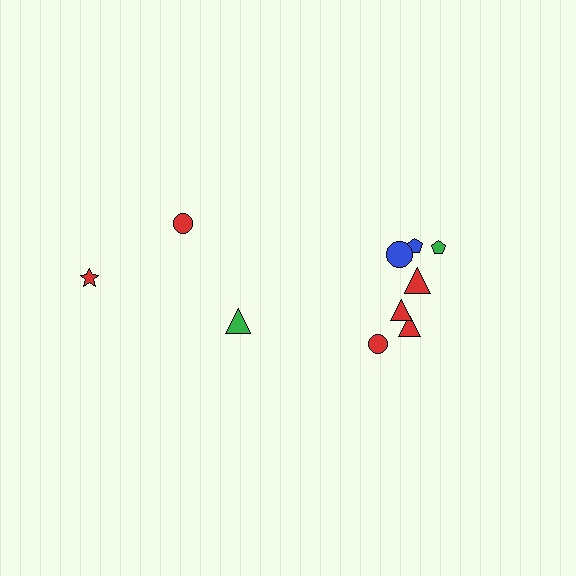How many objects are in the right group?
There are 7 objects.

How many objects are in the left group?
There are 3 objects.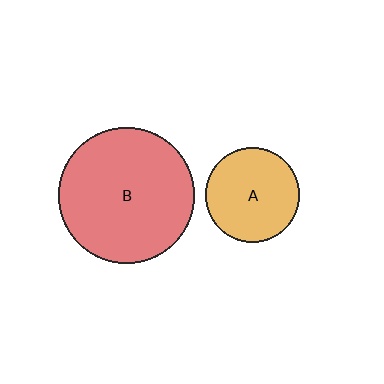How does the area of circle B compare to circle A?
Approximately 2.1 times.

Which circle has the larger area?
Circle B (red).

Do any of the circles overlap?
No, none of the circles overlap.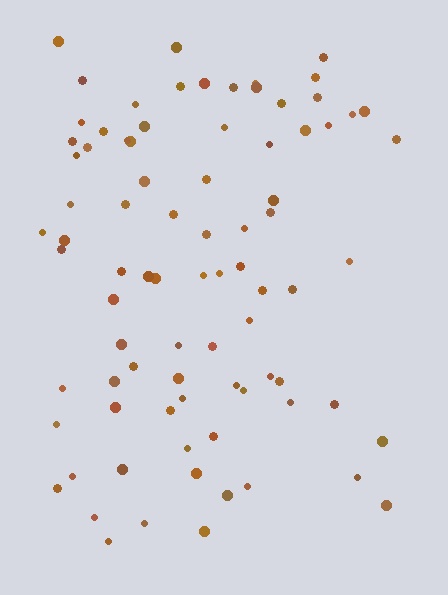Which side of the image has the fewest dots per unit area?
The right.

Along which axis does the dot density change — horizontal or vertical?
Horizontal.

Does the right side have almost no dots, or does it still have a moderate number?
Still a moderate number, just noticeably fewer than the left.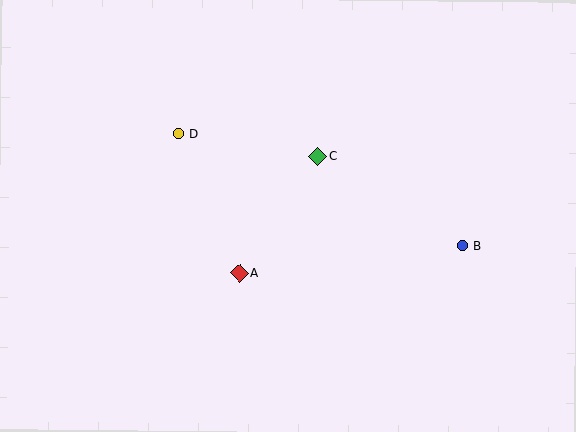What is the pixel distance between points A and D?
The distance between A and D is 153 pixels.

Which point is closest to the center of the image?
Point C at (318, 157) is closest to the center.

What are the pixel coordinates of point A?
Point A is at (240, 273).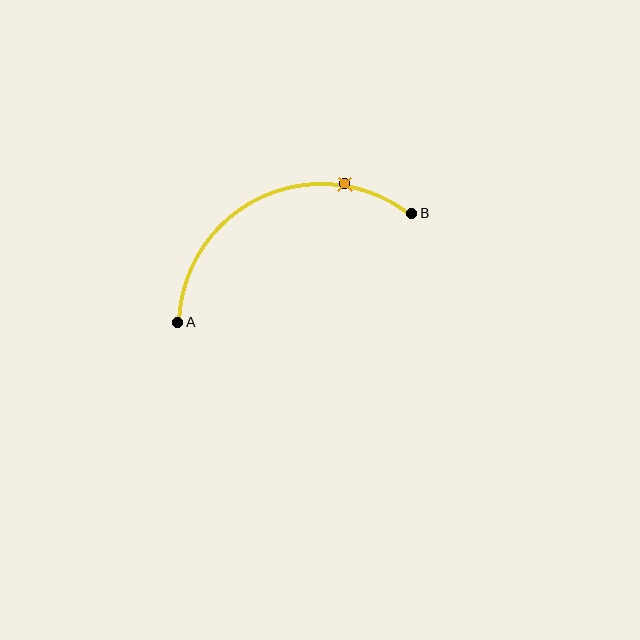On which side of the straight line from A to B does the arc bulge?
The arc bulges above the straight line connecting A and B.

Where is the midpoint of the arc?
The arc midpoint is the point on the curve farthest from the straight line joining A and B. It sits above that line.